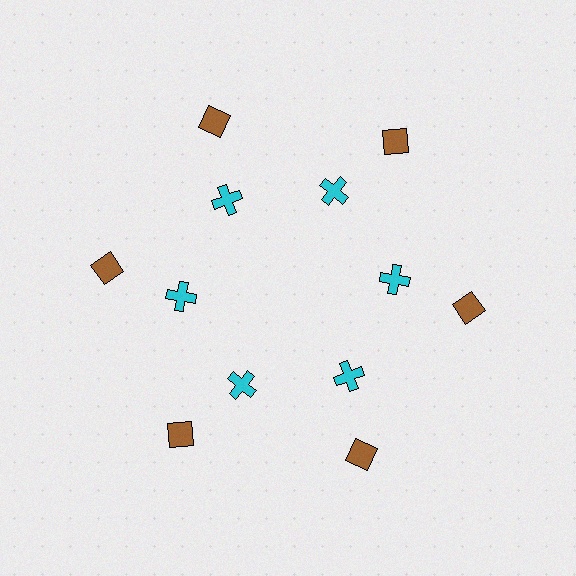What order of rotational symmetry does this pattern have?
This pattern has 6-fold rotational symmetry.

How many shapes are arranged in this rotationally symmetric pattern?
There are 12 shapes, arranged in 6 groups of 2.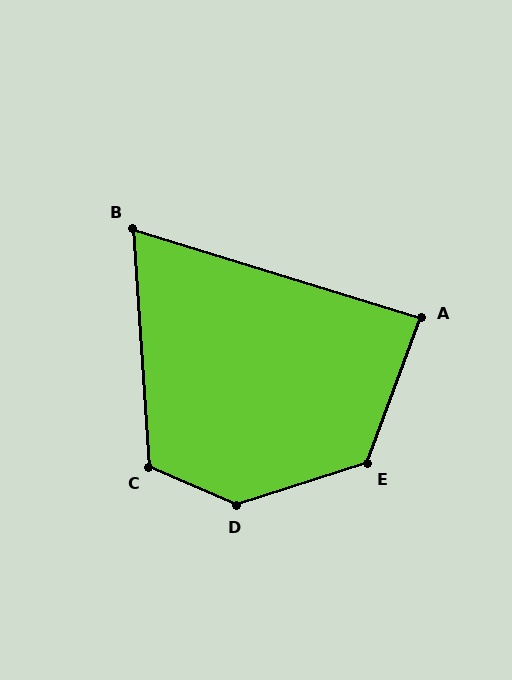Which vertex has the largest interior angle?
D, at approximately 139 degrees.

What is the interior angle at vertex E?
Approximately 128 degrees (obtuse).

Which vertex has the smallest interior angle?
B, at approximately 69 degrees.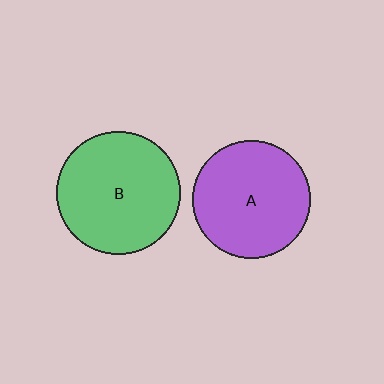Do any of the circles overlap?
No, none of the circles overlap.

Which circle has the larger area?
Circle B (green).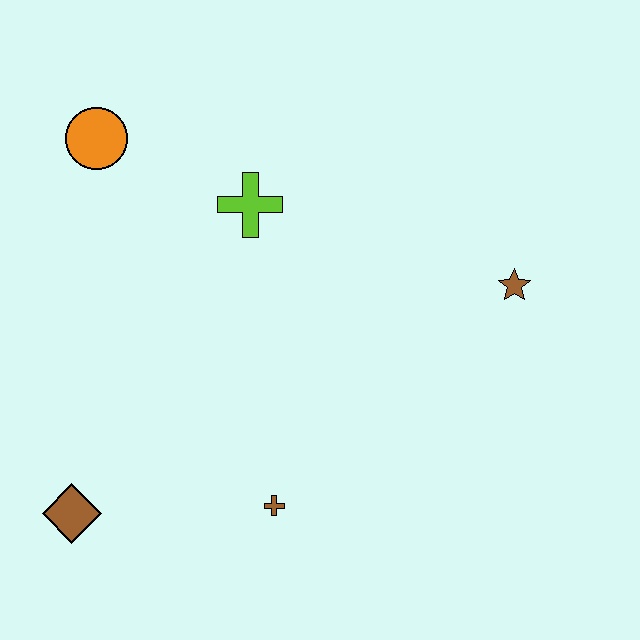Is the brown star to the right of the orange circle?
Yes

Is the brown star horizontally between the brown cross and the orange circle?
No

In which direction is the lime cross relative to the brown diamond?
The lime cross is above the brown diamond.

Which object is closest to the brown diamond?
The brown cross is closest to the brown diamond.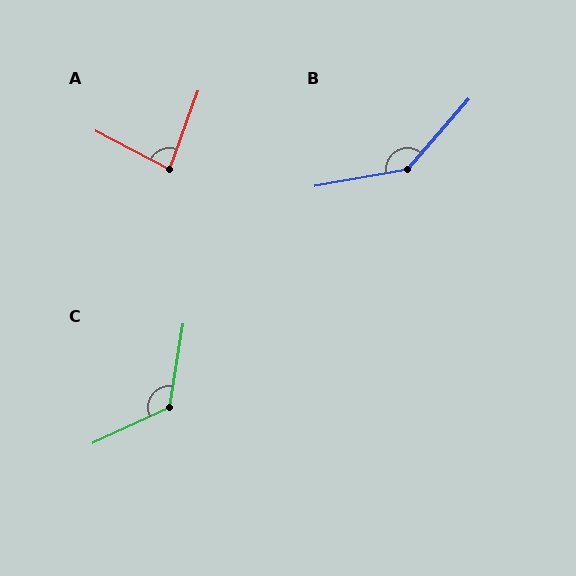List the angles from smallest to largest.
A (82°), C (124°), B (141°).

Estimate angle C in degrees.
Approximately 124 degrees.